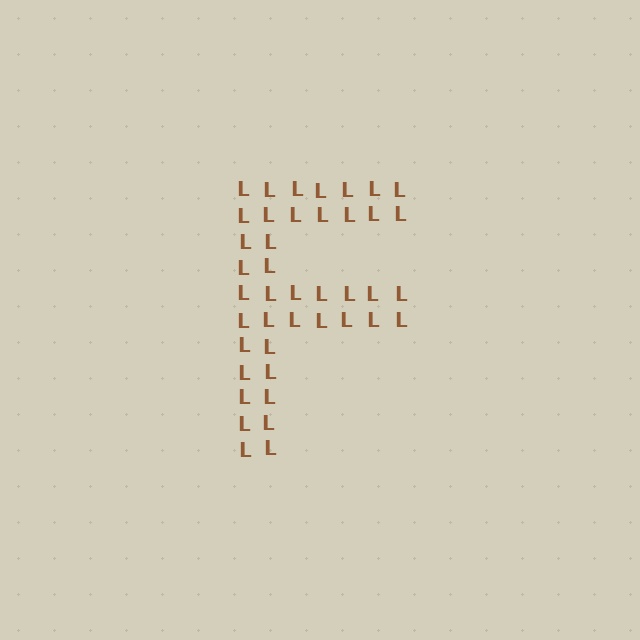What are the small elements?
The small elements are letter L's.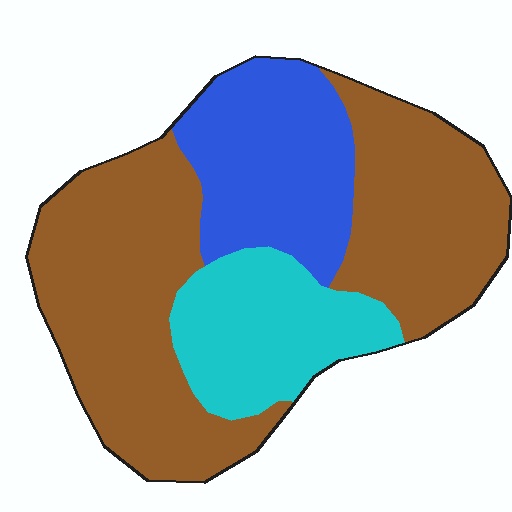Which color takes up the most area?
Brown, at roughly 60%.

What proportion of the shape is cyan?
Cyan covers around 20% of the shape.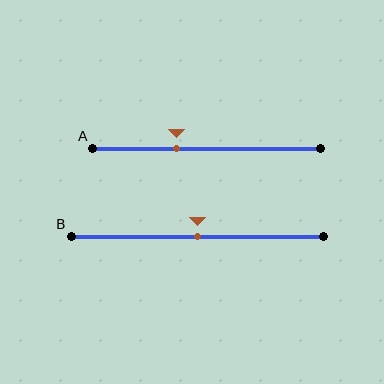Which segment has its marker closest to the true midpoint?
Segment B has its marker closest to the true midpoint.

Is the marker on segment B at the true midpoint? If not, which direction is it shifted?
Yes, the marker on segment B is at the true midpoint.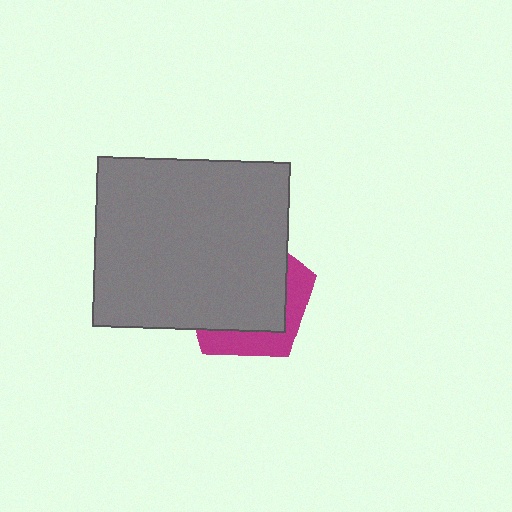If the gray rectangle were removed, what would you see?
You would see the complete magenta pentagon.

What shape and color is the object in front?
The object in front is a gray rectangle.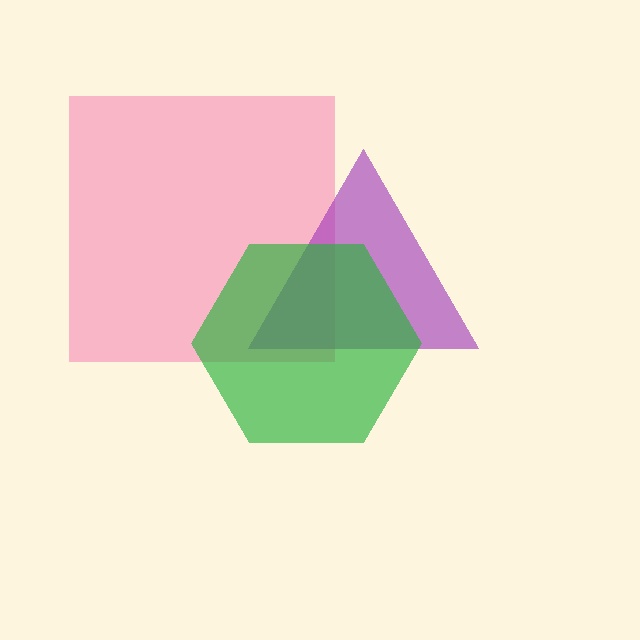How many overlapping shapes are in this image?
There are 3 overlapping shapes in the image.